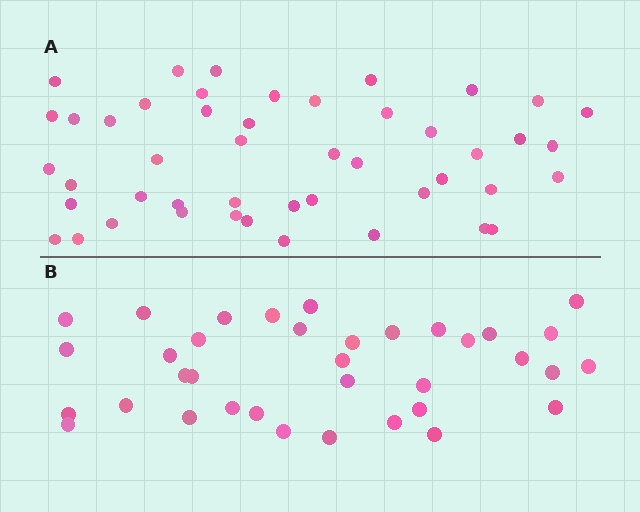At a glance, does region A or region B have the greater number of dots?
Region A (the top region) has more dots.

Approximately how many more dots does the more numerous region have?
Region A has roughly 12 or so more dots than region B.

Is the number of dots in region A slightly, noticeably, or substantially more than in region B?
Region A has noticeably more, but not dramatically so. The ratio is roughly 1.3 to 1.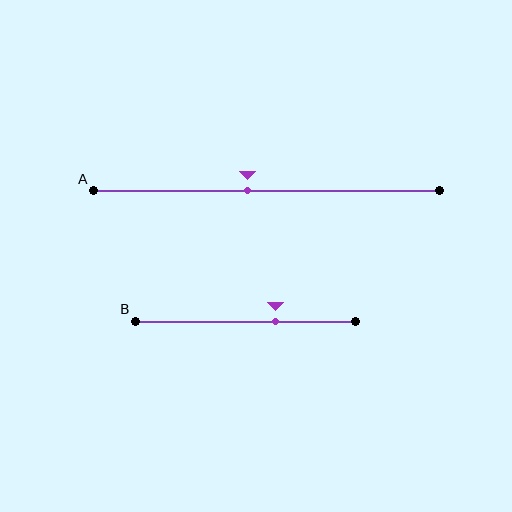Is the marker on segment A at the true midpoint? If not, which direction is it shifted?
No, the marker on segment A is shifted to the left by about 5% of the segment length.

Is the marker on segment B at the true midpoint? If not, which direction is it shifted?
No, the marker on segment B is shifted to the right by about 14% of the segment length.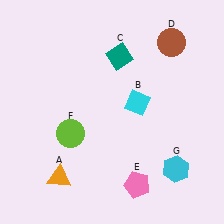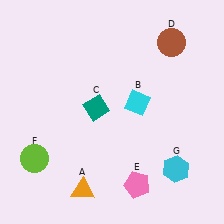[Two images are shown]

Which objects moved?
The objects that moved are: the orange triangle (A), the teal diamond (C), the lime circle (F).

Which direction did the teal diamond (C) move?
The teal diamond (C) moved down.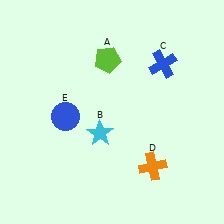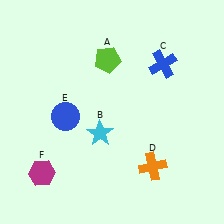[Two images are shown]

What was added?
A magenta hexagon (F) was added in Image 2.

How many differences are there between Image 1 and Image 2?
There is 1 difference between the two images.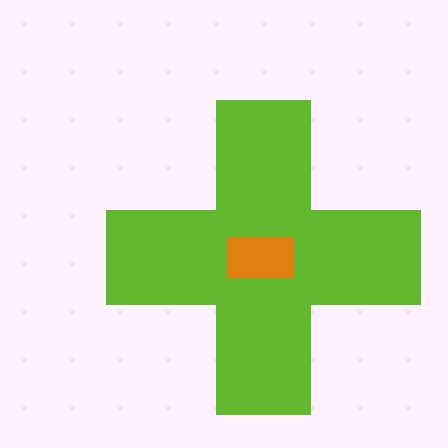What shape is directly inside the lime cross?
The orange rectangle.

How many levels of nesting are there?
2.